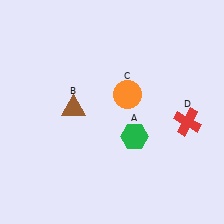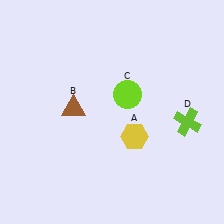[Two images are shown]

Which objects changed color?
A changed from green to yellow. C changed from orange to lime. D changed from red to lime.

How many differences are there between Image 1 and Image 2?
There are 3 differences between the two images.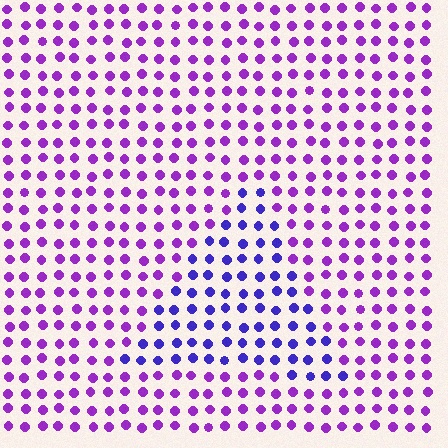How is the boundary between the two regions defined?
The boundary is defined purely by a slight shift in hue (about 36 degrees). Spacing, size, and orientation are identical on both sides.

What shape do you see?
I see a triangle.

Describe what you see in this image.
The image is filled with small purple elements in a uniform arrangement. A triangle-shaped region is visible where the elements are tinted to a slightly different hue, forming a subtle color boundary.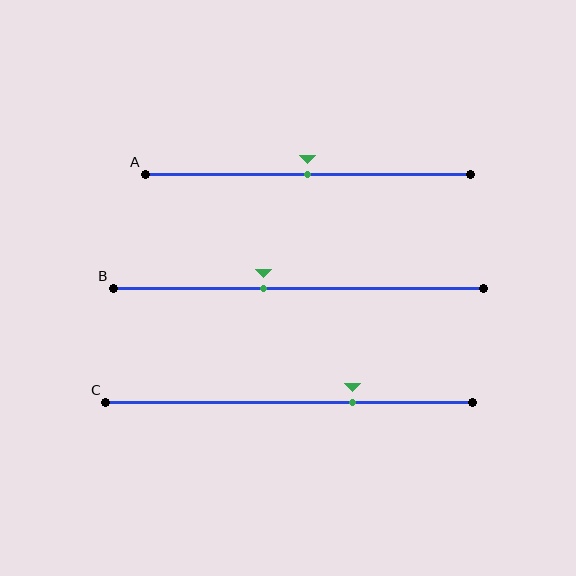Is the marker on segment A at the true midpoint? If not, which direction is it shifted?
Yes, the marker on segment A is at the true midpoint.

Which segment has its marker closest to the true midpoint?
Segment A has its marker closest to the true midpoint.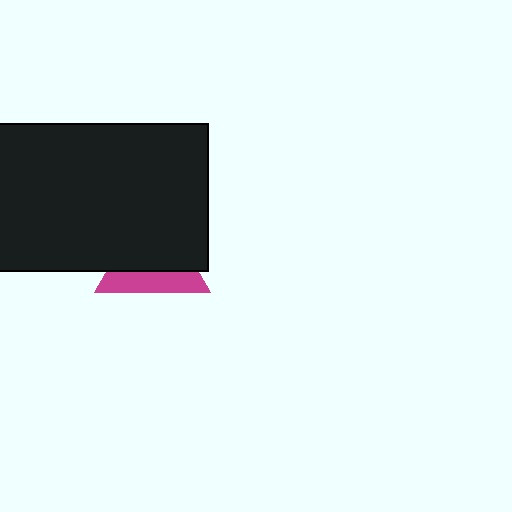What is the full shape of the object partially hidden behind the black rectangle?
The partially hidden object is a magenta triangle.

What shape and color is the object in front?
The object in front is a black rectangle.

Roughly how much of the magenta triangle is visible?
A small part of it is visible (roughly 39%).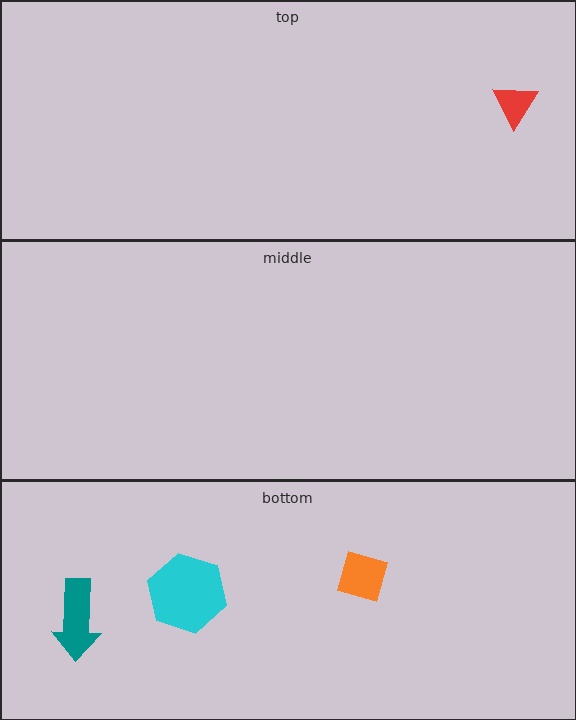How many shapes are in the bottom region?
3.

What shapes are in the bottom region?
The orange diamond, the teal arrow, the cyan hexagon.